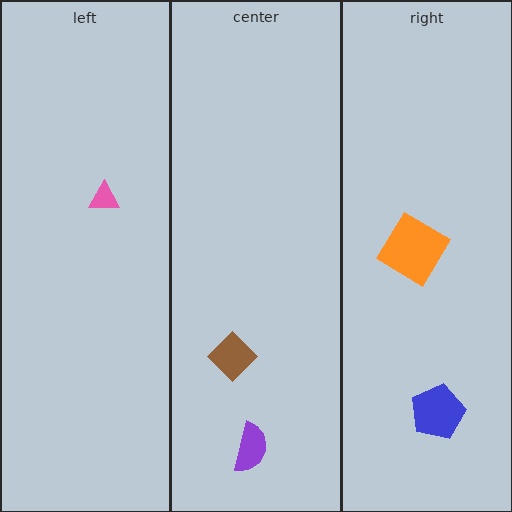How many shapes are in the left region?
1.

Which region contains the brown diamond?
The center region.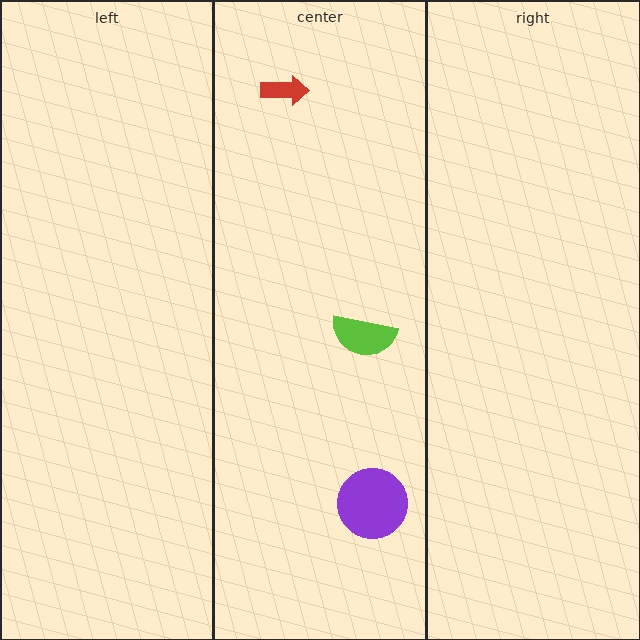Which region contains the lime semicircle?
The center region.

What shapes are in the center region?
The red arrow, the purple circle, the lime semicircle.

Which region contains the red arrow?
The center region.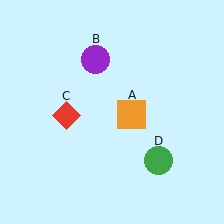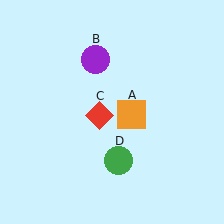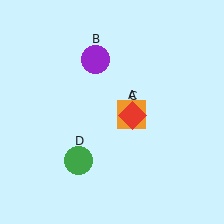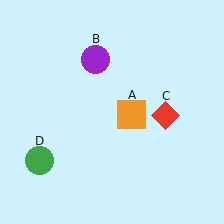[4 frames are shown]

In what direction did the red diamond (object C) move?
The red diamond (object C) moved right.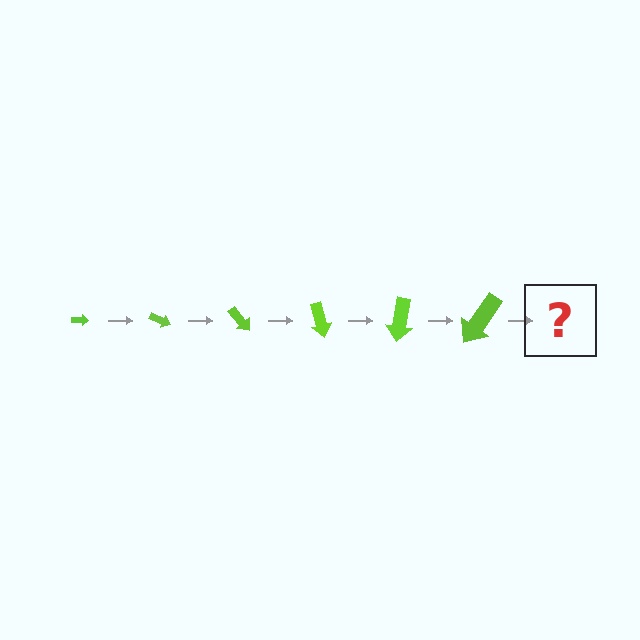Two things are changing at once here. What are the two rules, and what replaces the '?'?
The two rules are that the arrow grows larger each step and it rotates 25 degrees each step. The '?' should be an arrow, larger than the previous one and rotated 150 degrees from the start.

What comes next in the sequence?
The next element should be an arrow, larger than the previous one and rotated 150 degrees from the start.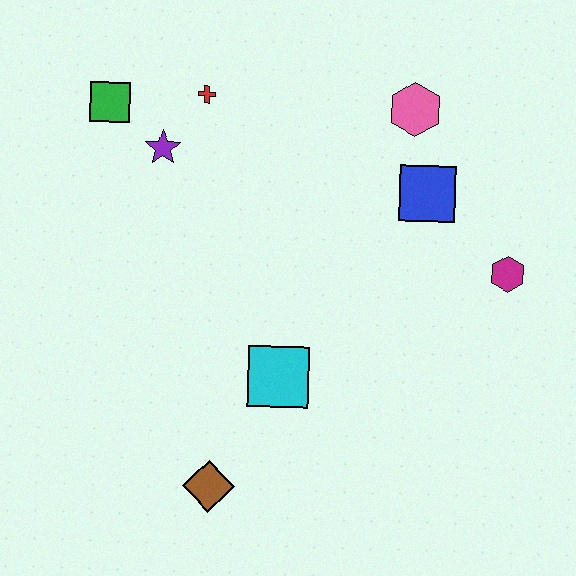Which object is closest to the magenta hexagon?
The blue square is closest to the magenta hexagon.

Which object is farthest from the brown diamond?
The pink hexagon is farthest from the brown diamond.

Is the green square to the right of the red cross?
No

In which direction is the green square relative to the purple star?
The green square is to the left of the purple star.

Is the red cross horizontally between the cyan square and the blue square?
No